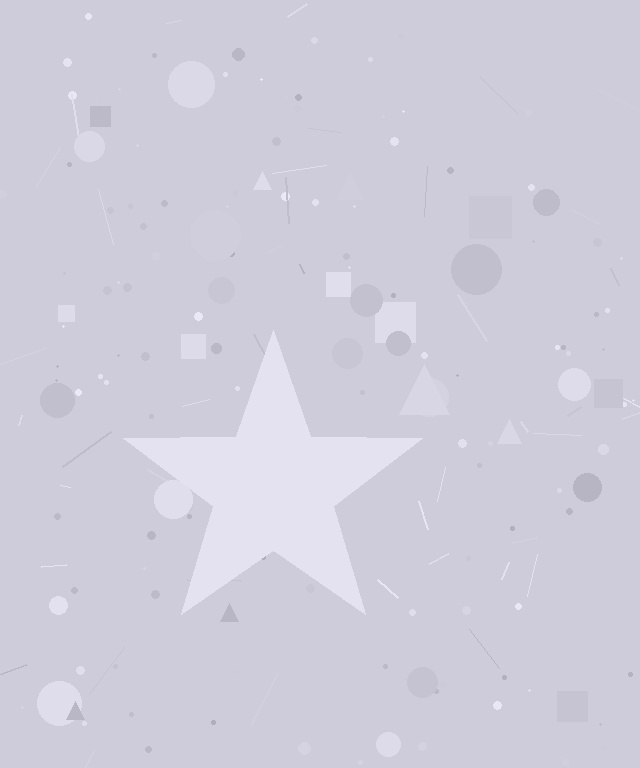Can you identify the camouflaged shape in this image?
The camouflaged shape is a star.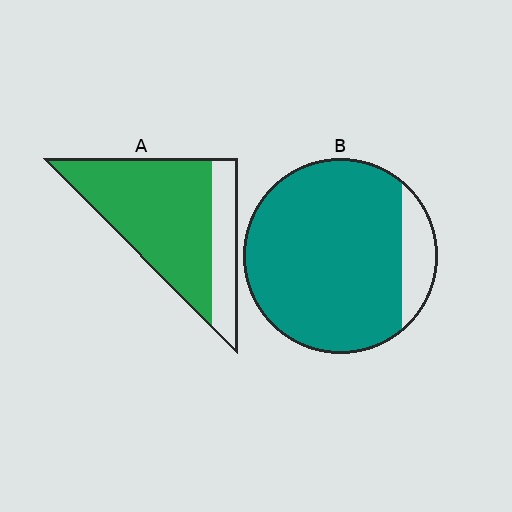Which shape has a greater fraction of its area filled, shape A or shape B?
Shape B.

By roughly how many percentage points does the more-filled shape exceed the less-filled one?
By roughly 10 percentage points (B over A).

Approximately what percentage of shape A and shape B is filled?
A is approximately 75% and B is approximately 85%.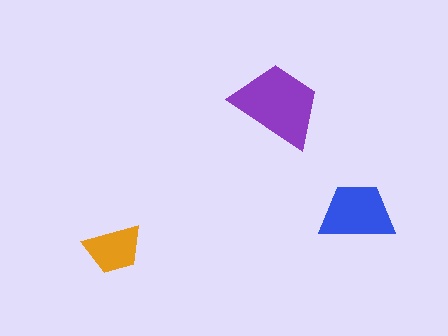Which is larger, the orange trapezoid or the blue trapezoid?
The blue one.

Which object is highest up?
The purple trapezoid is topmost.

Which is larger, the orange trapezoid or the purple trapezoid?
The purple one.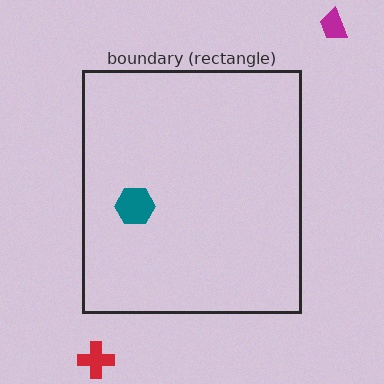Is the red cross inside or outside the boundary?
Outside.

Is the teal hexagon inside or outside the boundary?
Inside.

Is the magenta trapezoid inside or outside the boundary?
Outside.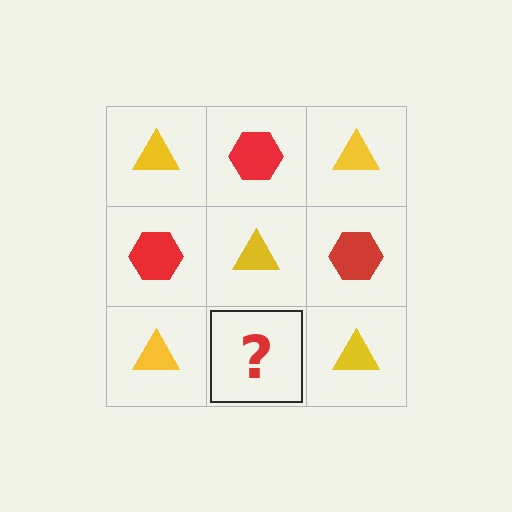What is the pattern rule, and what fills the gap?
The rule is that it alternates yellow triangle and red hexagon in a checkerboard pattern. The gap should be filled with a red hexagon.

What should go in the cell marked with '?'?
The missing cell should contain a red hexagon.